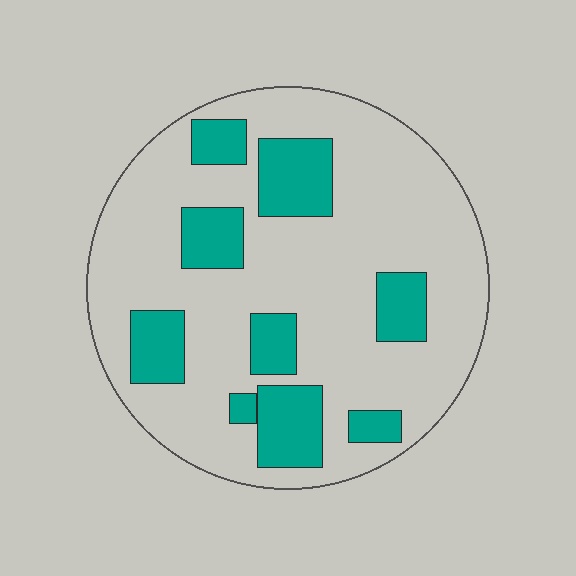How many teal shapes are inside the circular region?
9.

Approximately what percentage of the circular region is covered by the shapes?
Approximately 25%.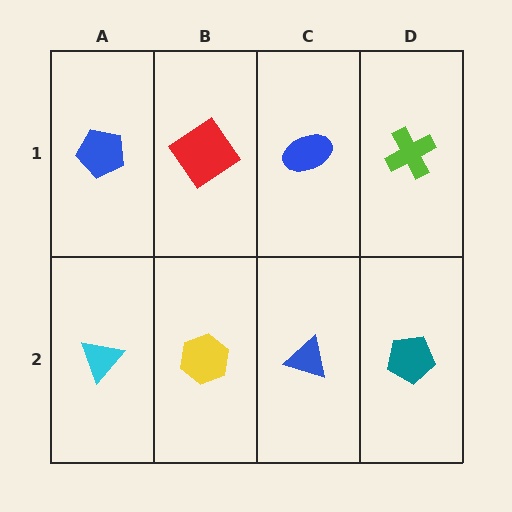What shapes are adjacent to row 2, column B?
A red diamond (row 1, column B), a cyan triangle (row 2, column A), a blue triangle (row 2, column C).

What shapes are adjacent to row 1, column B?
A yellow hexagon (row 2, column B), a blue pentagon (row 1, column A), a blue ellipse (row 1, column C).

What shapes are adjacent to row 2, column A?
A blue pentagon (row 1, column A), a yellow hexagon (row 2, column B).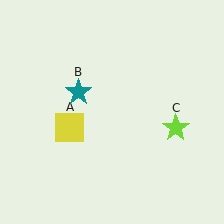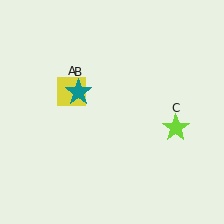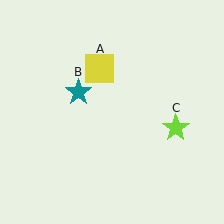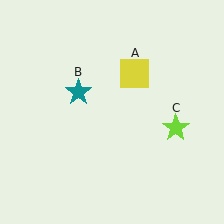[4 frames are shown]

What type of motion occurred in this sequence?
The yellow square (object A) rotated clockwise around the center of the scene.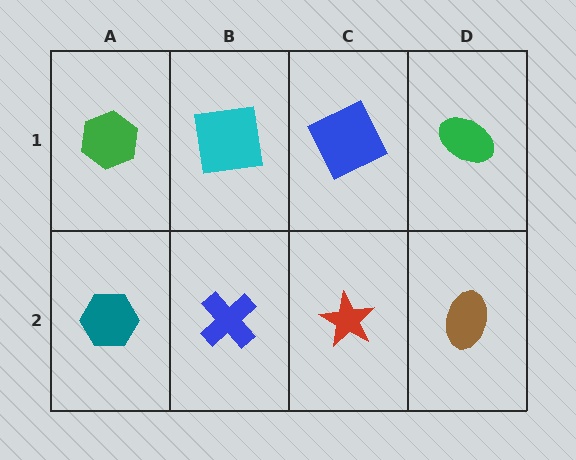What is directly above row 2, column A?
A green hexagon.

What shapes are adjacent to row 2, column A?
A green hexagon (row 1, column A), a blue cross (row 2, column B).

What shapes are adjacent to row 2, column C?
A blue square (row 1, column C), a blue cross (row 2, column B), a brown ellipse (row 2, column D).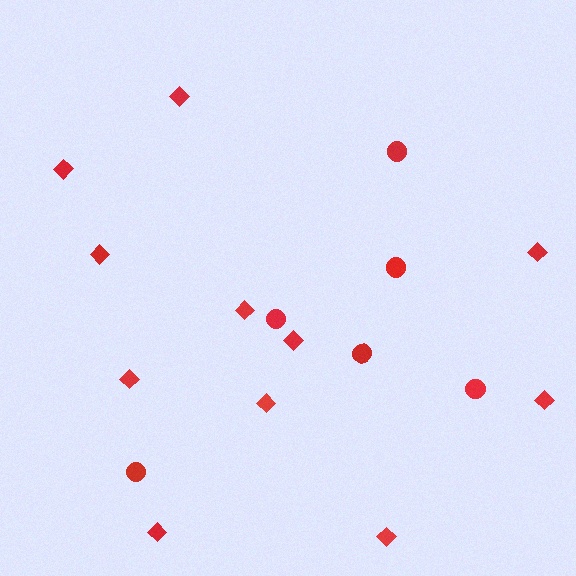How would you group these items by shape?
There are 2 groups: one group of circles (6) and one group of diamonds (11).